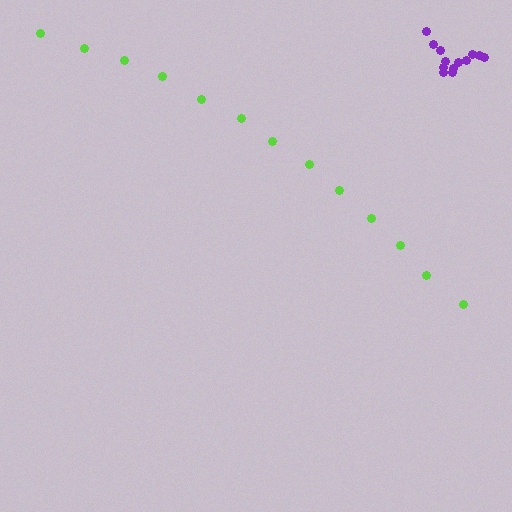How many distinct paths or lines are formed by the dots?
There are 2 distinct paths.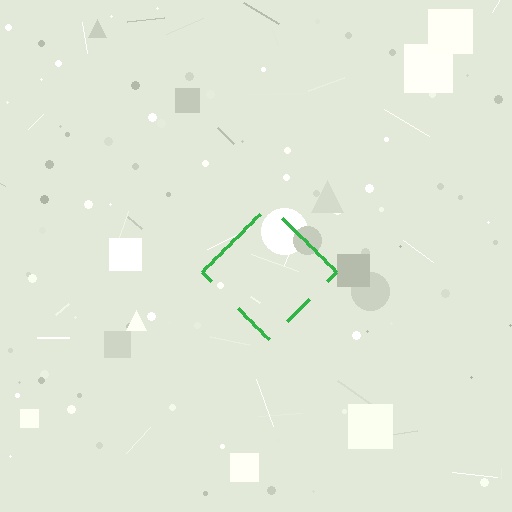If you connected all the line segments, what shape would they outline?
They would outline a diamond.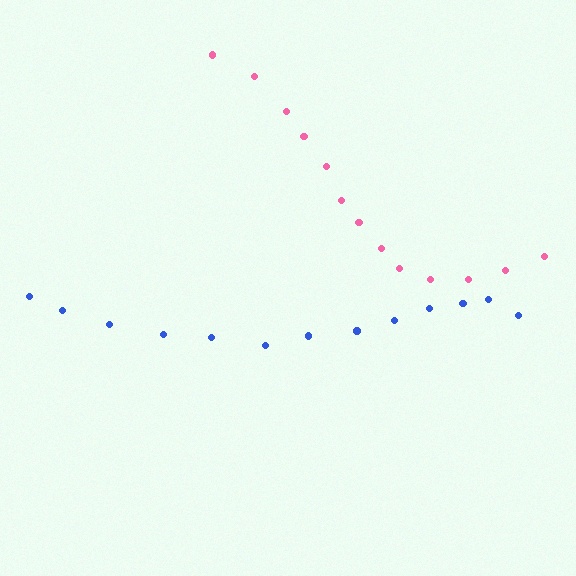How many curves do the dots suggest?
There are 2 distinct paths.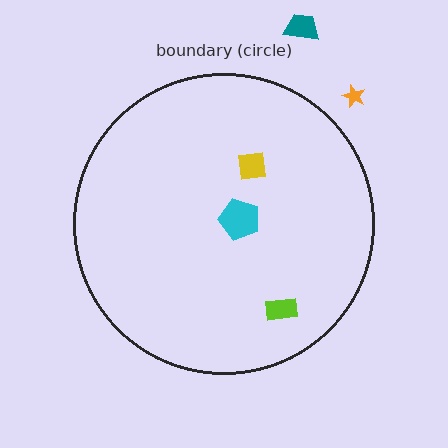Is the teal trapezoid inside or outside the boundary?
Outside.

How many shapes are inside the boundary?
3 inside, 2 outside.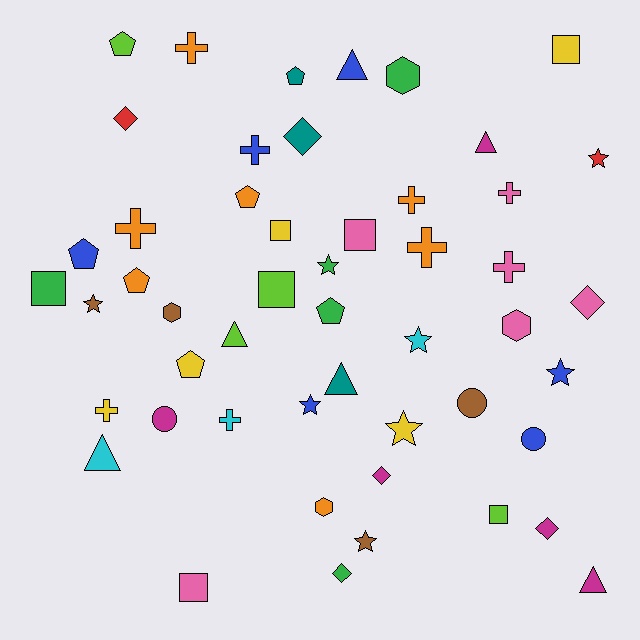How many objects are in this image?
There are 50 objects.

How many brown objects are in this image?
There are 4 brown objects.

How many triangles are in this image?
There are 6 triangles.